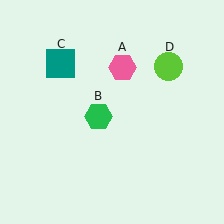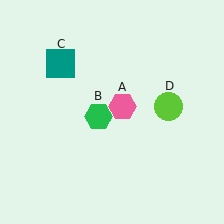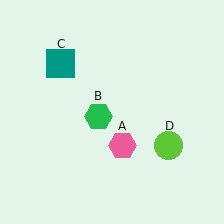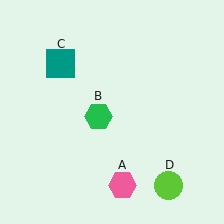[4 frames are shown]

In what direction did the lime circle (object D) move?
The lime circle (object D) moved down.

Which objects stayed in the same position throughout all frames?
Green hexagon (object B) and teal square (object C) remained stationary.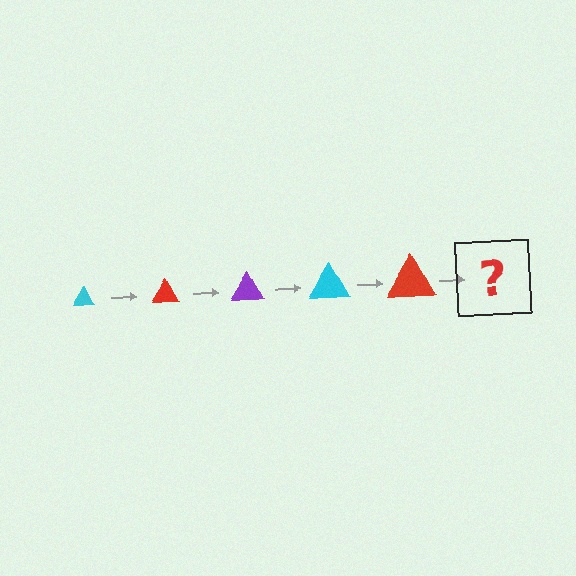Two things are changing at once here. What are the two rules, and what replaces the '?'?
The two rules are that the triangle grows larger each step and the color cycles through cyan, red, and purple. The '?' should be a purple triangle, larger than the previous one.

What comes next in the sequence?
The next element should be a purple triangle, larger than the previous one.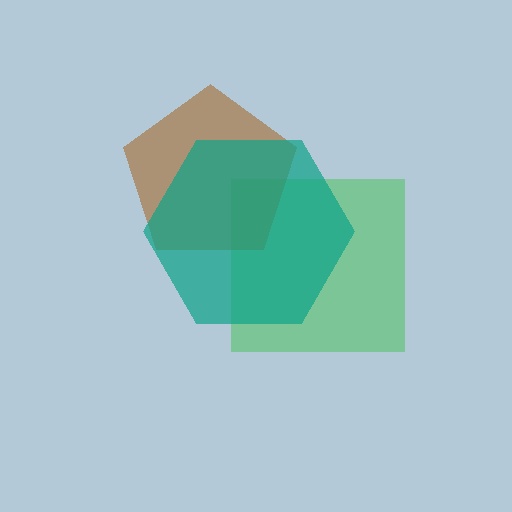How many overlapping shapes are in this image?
There are 3 overlapping shapes in the image.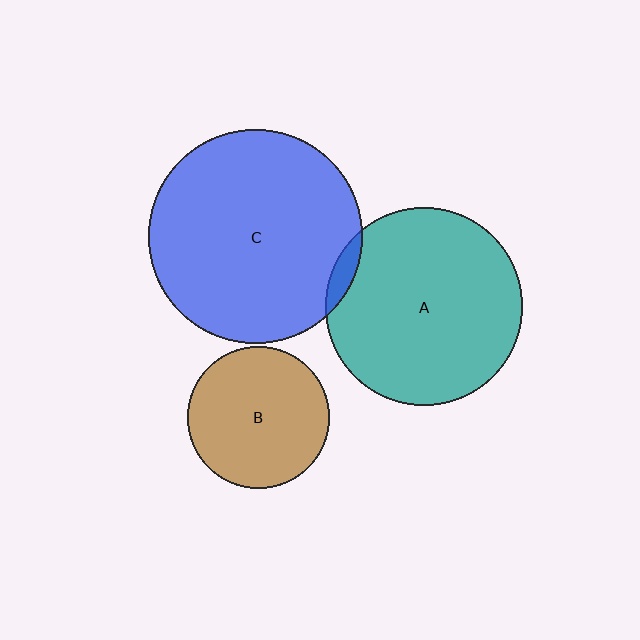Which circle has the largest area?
Circle C (blue).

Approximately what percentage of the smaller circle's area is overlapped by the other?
Approximately 5%.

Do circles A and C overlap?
Yes.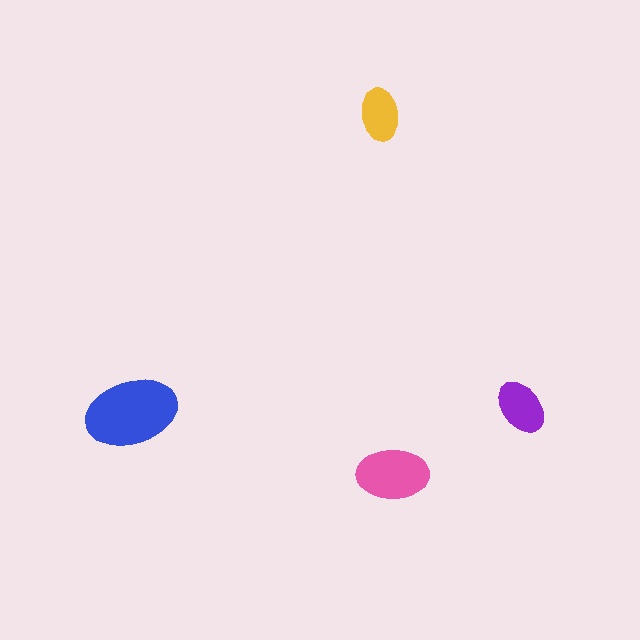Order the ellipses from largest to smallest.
the blue one, the pink one, the purple one, the yellow one.